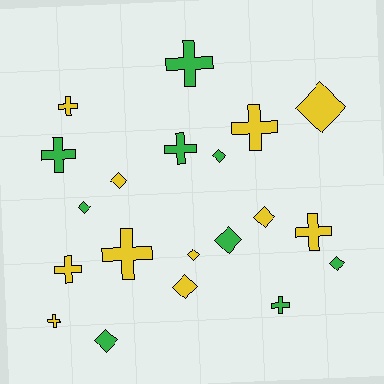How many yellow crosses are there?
There are 6 yellow crosses.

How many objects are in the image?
There are 20 objects.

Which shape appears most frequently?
Diamond, with 10 objects.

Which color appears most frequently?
Yellow, with 11 objects.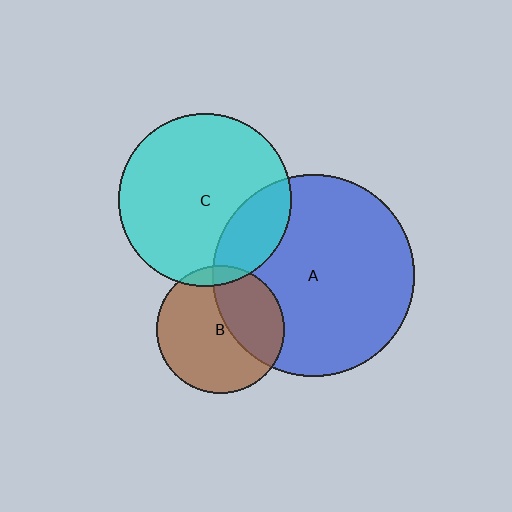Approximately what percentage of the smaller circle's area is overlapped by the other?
Approximately 20%.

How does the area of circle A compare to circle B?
Approximately 2.5 times.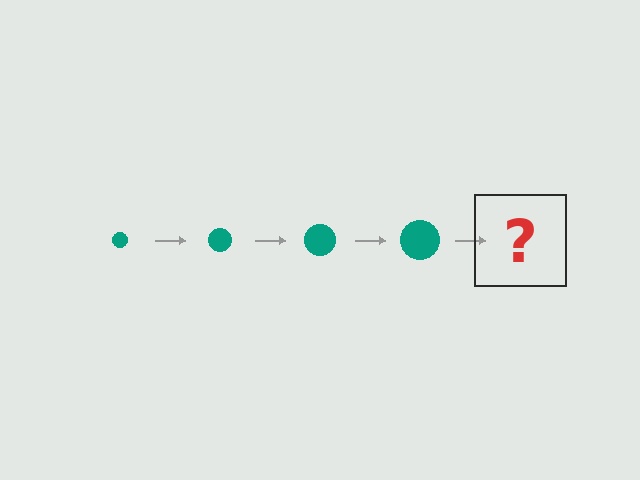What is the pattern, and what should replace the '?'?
The pattern is that the circle gets progressively larger each step. The '?' should be a teal circle, larger than the previous one.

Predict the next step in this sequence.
The next step is a teal circle, larger than the previous one.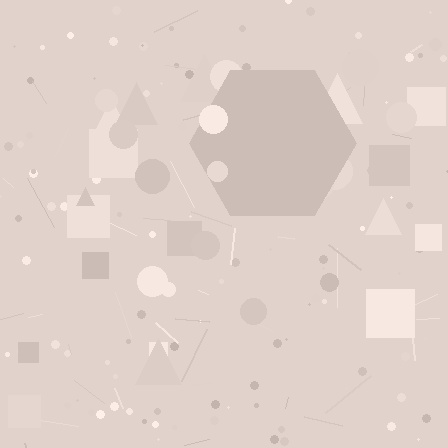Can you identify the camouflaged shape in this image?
The camouflaged shape is a hexagon.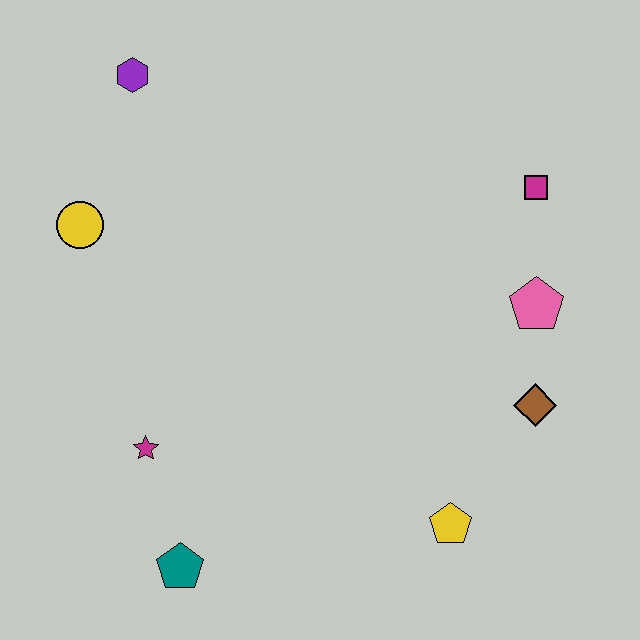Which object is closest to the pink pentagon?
The brown diamond is closest to the pink pentagon.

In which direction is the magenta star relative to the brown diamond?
The magenta star is to the left of the brown diamond.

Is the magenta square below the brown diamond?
No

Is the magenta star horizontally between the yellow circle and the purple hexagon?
No